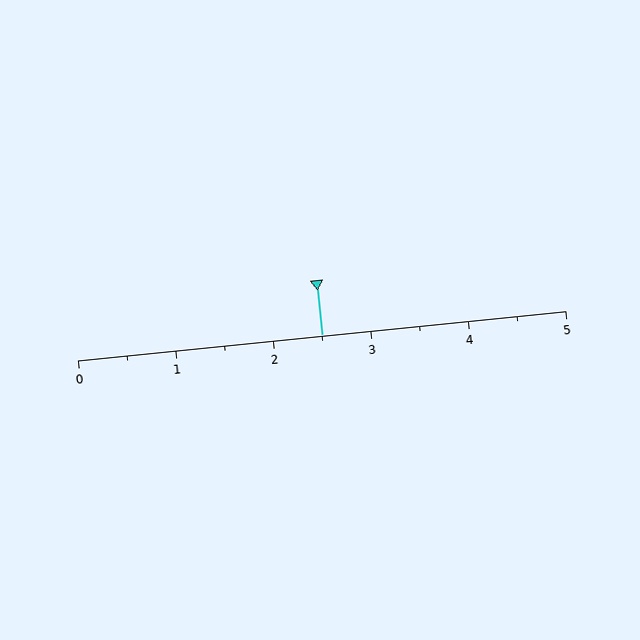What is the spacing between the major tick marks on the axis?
The major ticks are spaced 1 apart.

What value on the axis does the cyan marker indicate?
The marker indicates approximately 2.5.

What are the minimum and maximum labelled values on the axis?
The axis runs from 0 to 5.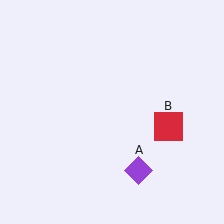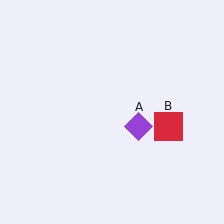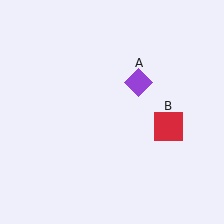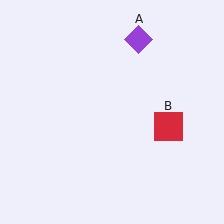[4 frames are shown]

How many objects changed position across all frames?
1 object changed position: purple diamond (object A).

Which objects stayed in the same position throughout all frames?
Red square (object B) remained stationary.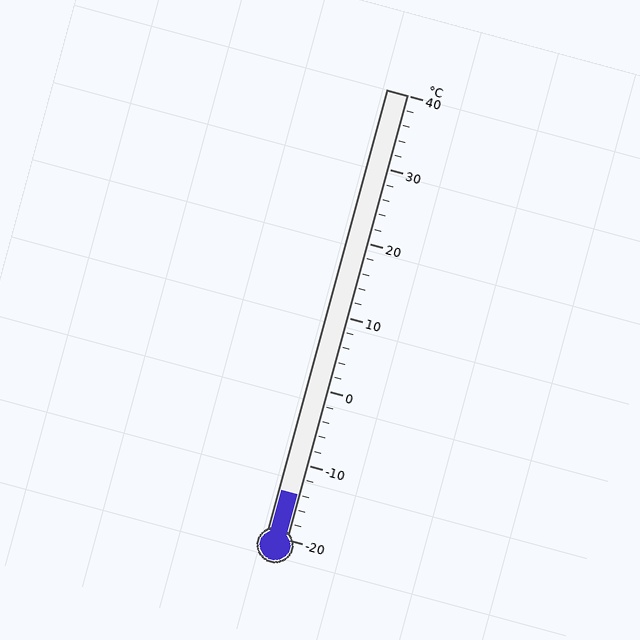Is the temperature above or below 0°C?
The temperature is below 0°C.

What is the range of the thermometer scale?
The thermometer scale ranges from -20°C to 40°C.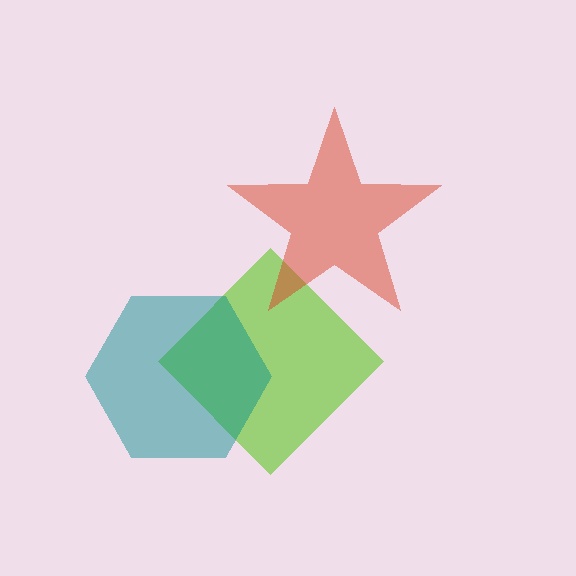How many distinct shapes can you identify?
There are 3 distinct shapes: a lime diamond, a teal hexagon, a red star.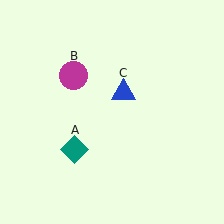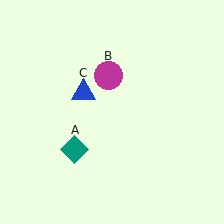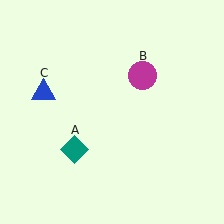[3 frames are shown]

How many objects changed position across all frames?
2 objects changed position: magenta circle (object B), blue triangle (object C).